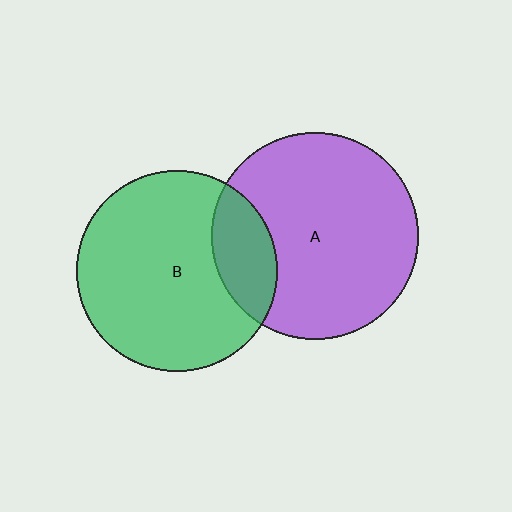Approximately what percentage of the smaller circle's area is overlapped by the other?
Approximately 20%.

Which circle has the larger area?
Circle A (purple).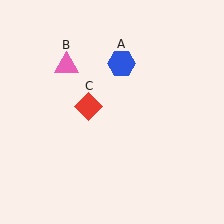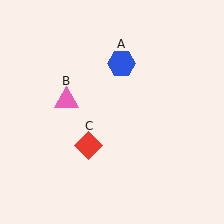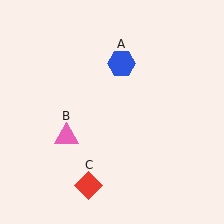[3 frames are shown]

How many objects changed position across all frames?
2 objects changed position: pink triangle (object B), red diamond (object C).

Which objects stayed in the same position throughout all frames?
Blue hexagon (object A) remained stationary.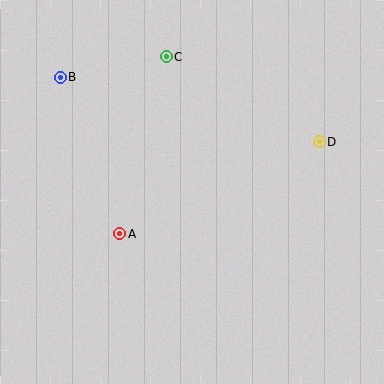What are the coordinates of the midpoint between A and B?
The midpoint between A and B is at (90, 156).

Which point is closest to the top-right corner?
Point D is closest to the top-right corner.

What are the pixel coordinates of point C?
Point C is at (166, 57).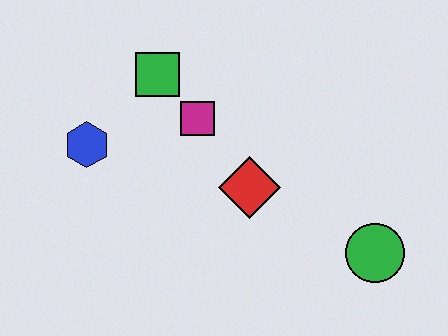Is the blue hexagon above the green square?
No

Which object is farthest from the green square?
The green circle is farthest from the green square.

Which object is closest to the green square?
The magenta square is closest to the green square.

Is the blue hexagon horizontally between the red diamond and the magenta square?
No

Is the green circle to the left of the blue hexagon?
No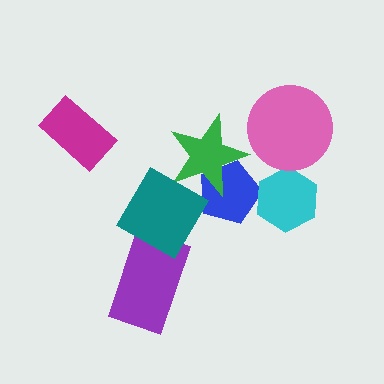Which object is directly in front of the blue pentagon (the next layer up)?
The cyan hexagon is directly in front of the blue pentagon.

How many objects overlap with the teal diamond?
1 object overlaps with the teal diamond.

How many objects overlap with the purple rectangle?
1 object overlaps with the purple rectangle.